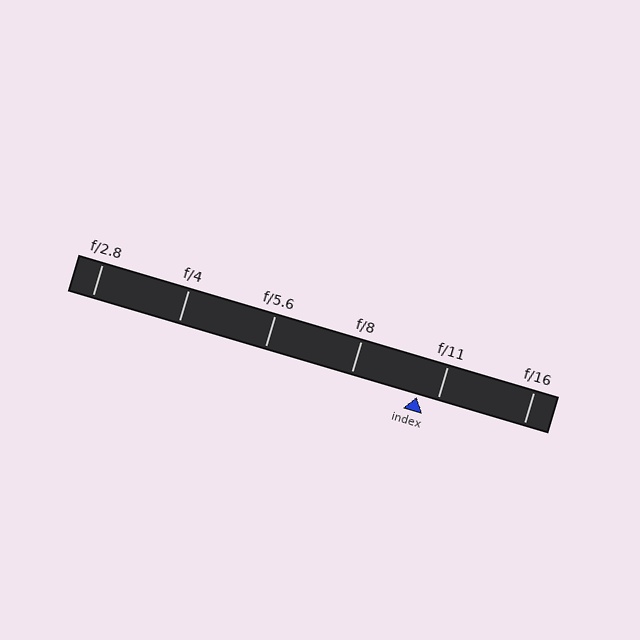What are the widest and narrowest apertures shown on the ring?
The widest aperture shown is f/2.8 and the narrowest is f/16.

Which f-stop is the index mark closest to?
The index mark is closest to f/11.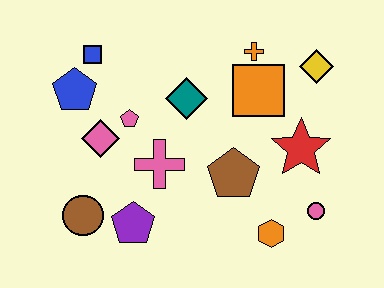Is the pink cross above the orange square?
No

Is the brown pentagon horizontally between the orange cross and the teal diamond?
Yes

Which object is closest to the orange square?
The orange cross is closest to the orange square.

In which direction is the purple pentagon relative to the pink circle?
The purple pentagon is to the left of the pink circle.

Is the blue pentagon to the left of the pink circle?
Yes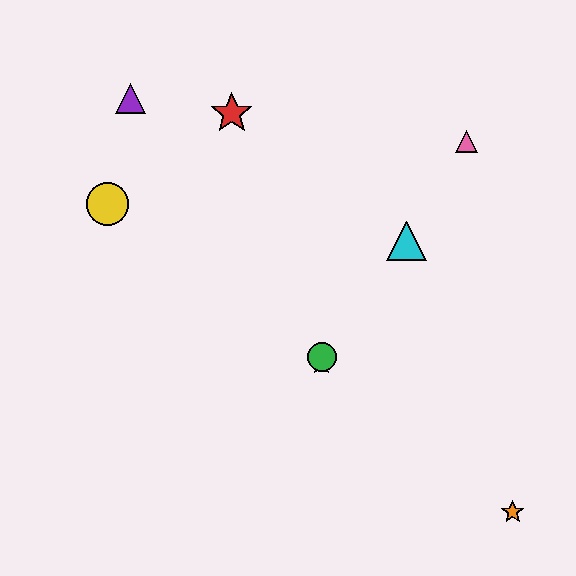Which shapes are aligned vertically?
The blue star, the green circle are aligned vertically.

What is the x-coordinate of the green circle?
The green circle is at x≈322.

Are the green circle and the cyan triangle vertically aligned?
No, the green circle is at x≈322 and the cyan triangle is at x≈406.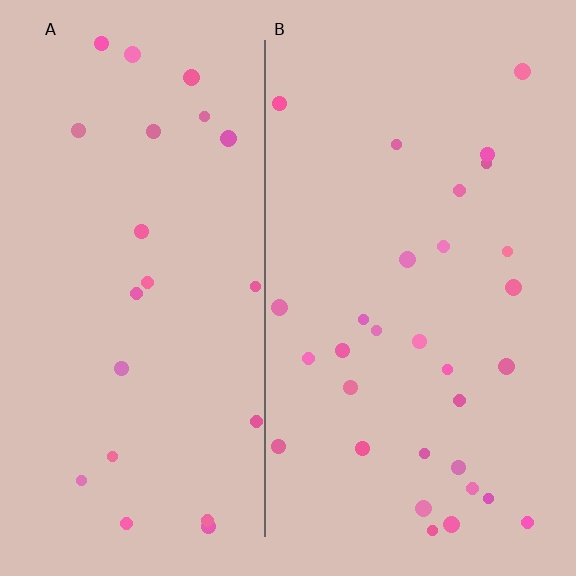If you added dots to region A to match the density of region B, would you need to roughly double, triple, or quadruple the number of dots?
Approximately double.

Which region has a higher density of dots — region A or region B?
B (the right).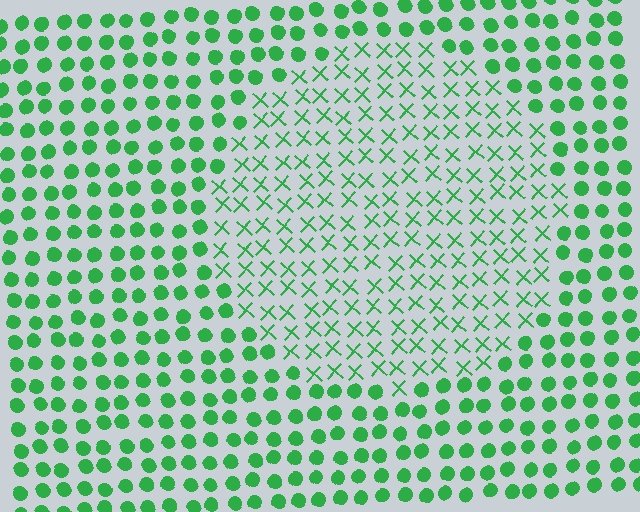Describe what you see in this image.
The image is filled with small green elements arranged in a uniform grid. A circle-shaped region contains X marks, while the surrounding area contains circles. The boundary is defined purely by the change in element shape.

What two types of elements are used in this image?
The image uses X marks inside the circle region and circles outside it.